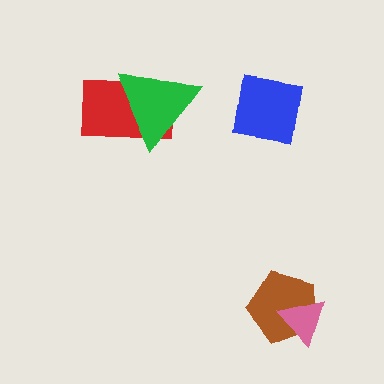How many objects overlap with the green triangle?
1 object overlaps with the green triangle.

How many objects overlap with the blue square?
0 objects overlap with the blue square.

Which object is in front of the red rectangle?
The green triangle is in front of the red rectangle.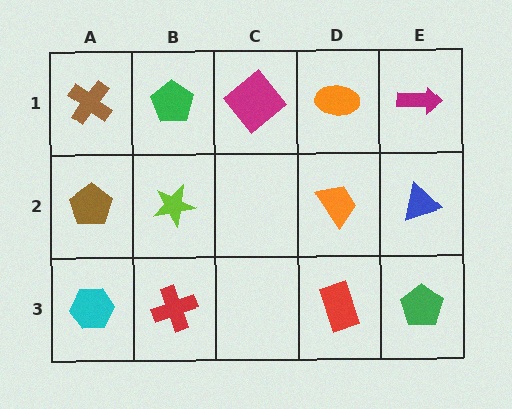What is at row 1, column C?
A magenta diamond.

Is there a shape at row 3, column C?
No, that cell is empty.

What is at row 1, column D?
An orange ellipse.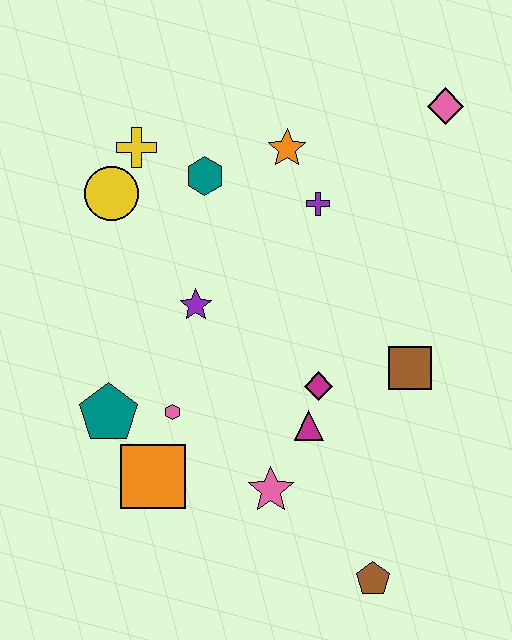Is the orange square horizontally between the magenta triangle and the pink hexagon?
No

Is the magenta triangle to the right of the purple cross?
No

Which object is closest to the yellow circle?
The yellow cross is closest to the yellow circle.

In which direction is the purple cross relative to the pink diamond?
The purple cross is to the left of the pink diamond.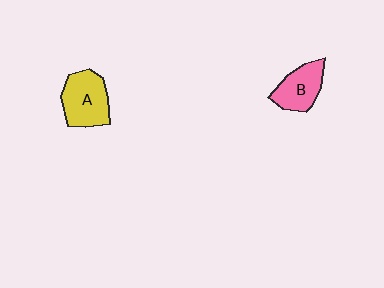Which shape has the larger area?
Shape A (yellow).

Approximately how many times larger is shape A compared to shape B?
Approximately 1.2 times.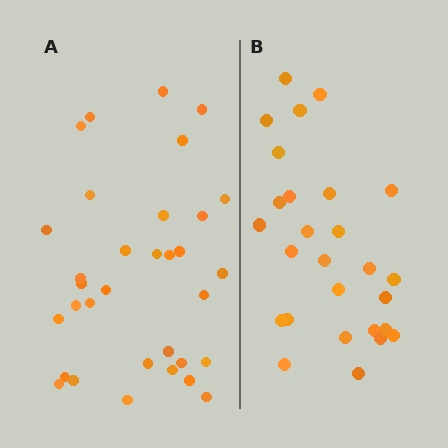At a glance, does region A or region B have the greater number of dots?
Region A (the left region) has more dots.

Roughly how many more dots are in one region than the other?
Region A has about 6 more dots than region B.